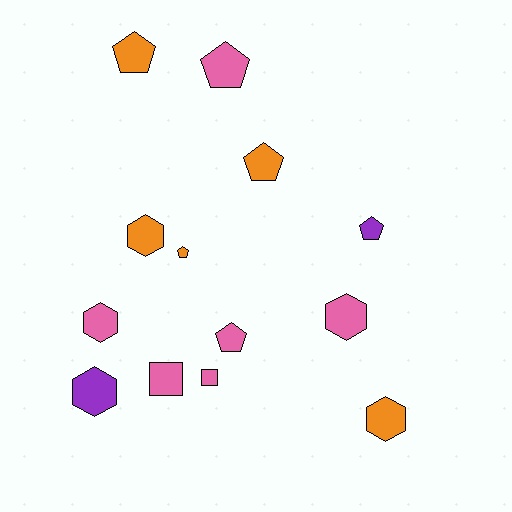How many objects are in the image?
There are 13 objects.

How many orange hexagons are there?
There are 2 orange hexagons.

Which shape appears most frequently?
Pentagon, with 6 objects.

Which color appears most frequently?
Pink, with 6 objects.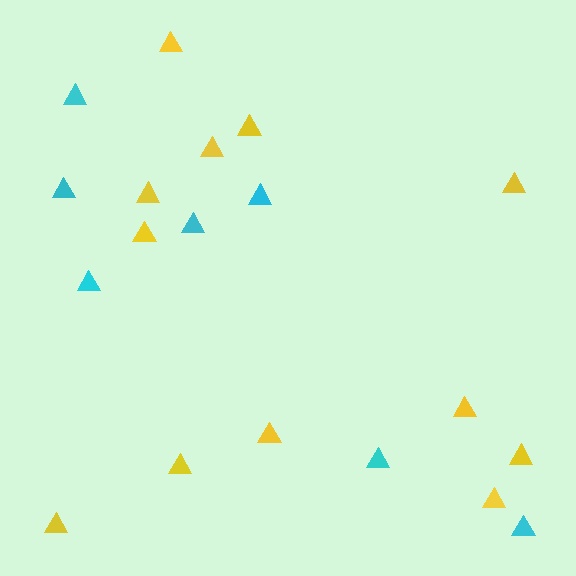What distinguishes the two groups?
There are 2 groups: one group of yellow triangles (12) and one group of cyan triangles (7).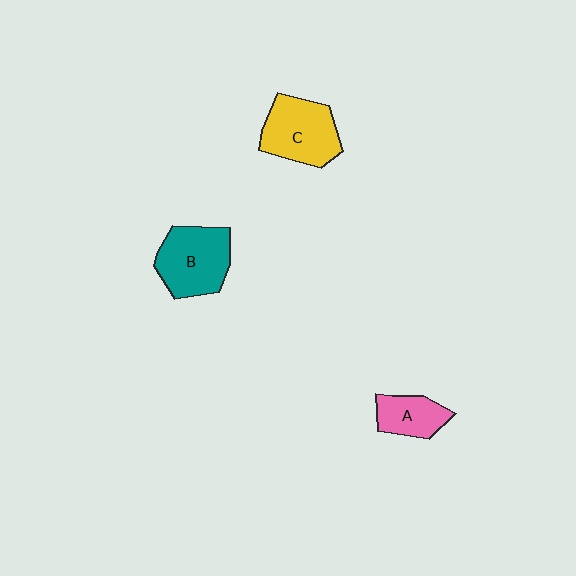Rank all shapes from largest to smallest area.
From largest to smallest: B (teal), C (yellow), A (pink).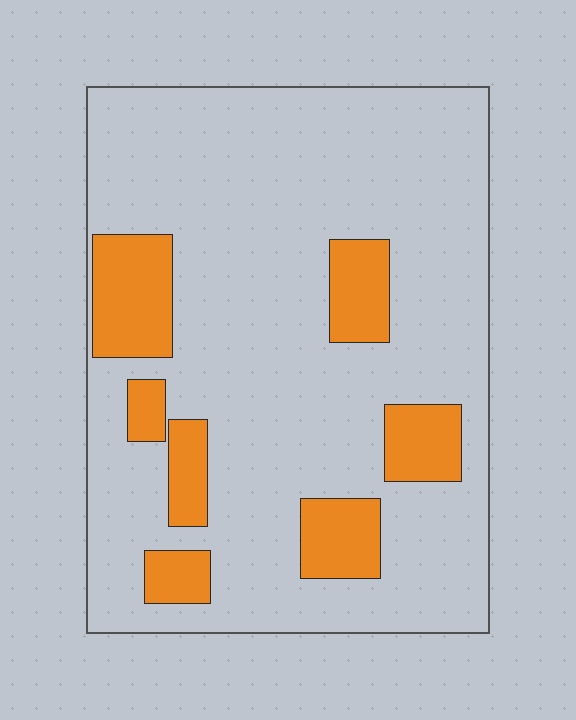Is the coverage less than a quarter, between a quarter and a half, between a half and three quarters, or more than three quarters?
Less than a quarter.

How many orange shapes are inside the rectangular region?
7.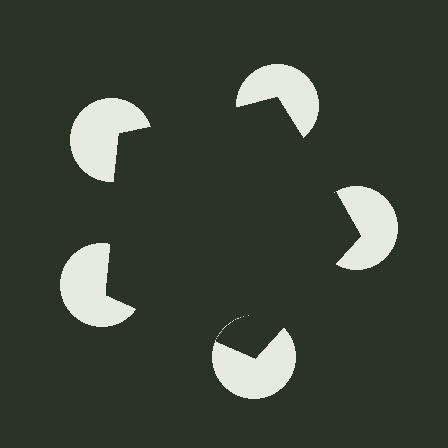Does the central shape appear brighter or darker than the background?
It typically appears slightly darker than the background, even though no actual brightness change is drawn.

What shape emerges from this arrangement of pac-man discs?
An illusory pentagon — its edges are inferred from the aligned wedge cuts in the pac-man discs, not physically drawn.